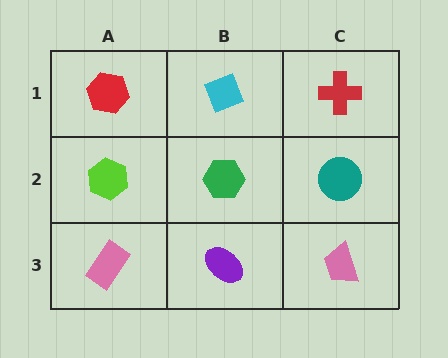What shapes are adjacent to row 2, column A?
A red hexagon (row 1, column A), a pink rectangle (row 3, column A), a green hexagon (row 2, column B).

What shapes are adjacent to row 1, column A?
A lime hexagon (row 2, column A), a cyan diamond (row 1, column B).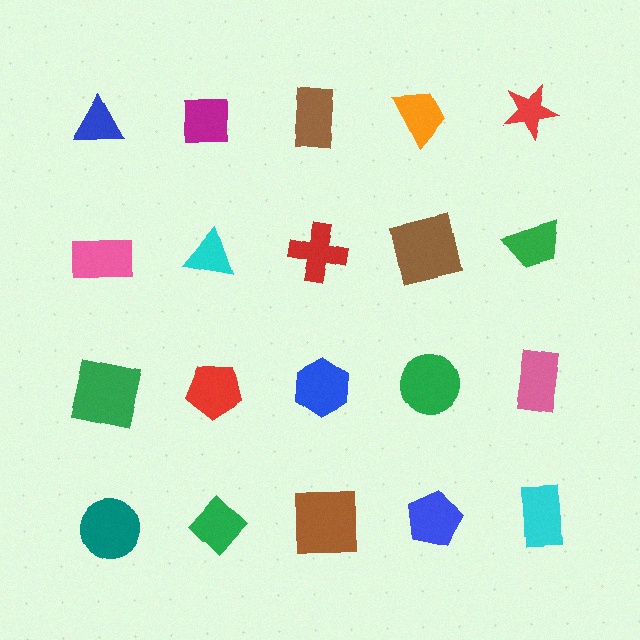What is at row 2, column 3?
A red cross.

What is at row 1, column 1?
A blue triangle.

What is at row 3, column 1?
A green square.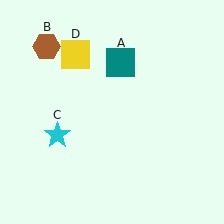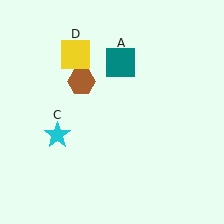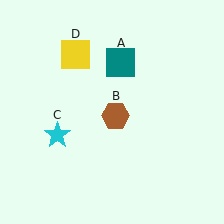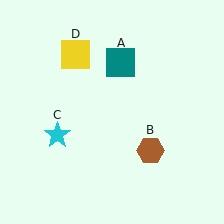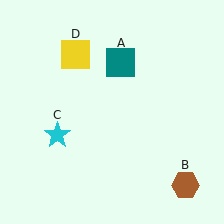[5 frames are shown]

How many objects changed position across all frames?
1 object changed position: brown hexagon (object B).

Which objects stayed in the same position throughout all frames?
Teal square (object A) and cyan star (object C) and yellow square (object D) remained stationary.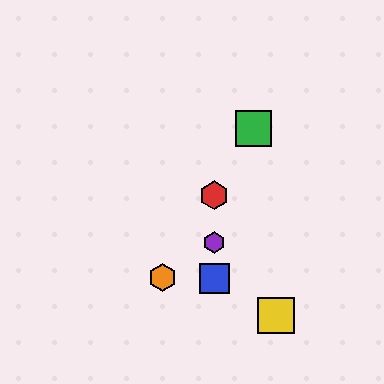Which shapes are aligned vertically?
The red hexagon, the blue square, the purple hexagon are aligned vertically.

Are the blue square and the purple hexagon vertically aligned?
Yes, both are at x≈214.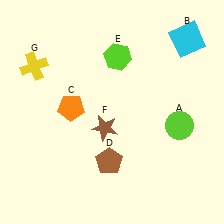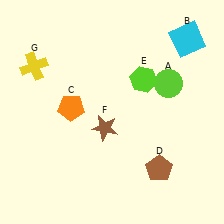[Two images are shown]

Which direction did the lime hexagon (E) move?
The lime hexagon (E) moved right.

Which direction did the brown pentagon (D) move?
The brown pentagon (D) moved right.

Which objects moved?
The objects that moved are: the lime circle (A), the brown pentagon (D), the lime hexagon (E).